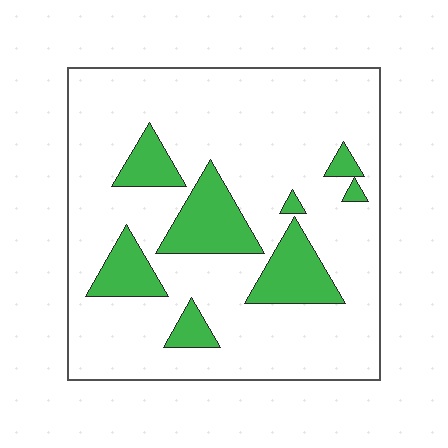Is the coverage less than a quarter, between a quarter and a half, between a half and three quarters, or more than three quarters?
Less than a quarter.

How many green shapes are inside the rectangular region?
8.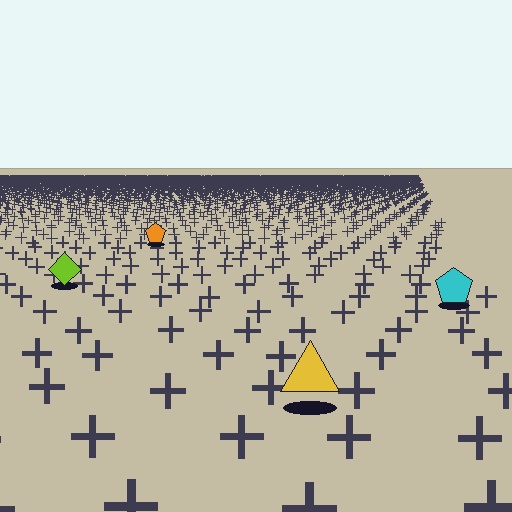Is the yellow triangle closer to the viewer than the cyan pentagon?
Yes. The yellow triangle is closer — you can tell from the texture gradient: the ground texture is coarser near it.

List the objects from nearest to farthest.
From nearest to farthest: the yellow triangle, the cyan pentagon, the lime diamond, the orange pentagon.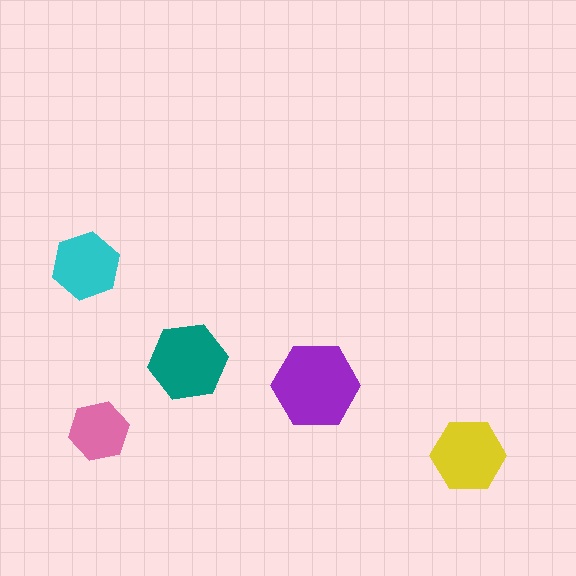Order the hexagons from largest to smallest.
the purple one, the teal one, the yellow one, the cyan one, the pink one.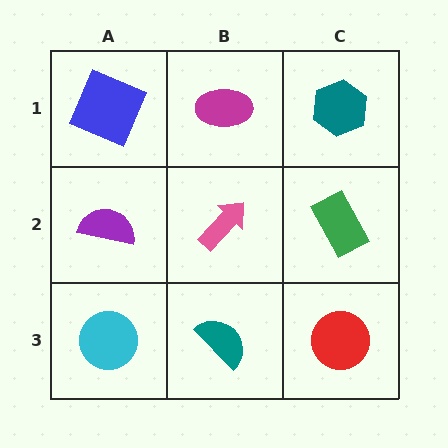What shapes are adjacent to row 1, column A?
A purple semicircle (row 2, column A), a magenta ellipse (row 1, column B).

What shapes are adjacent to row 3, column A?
A purple semicircle (row 2, column A), a teal semicircle (row 3, column B).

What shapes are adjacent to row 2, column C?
A teal hexagon (row 1, column C), a red circle (row 3, column C), a pink arrow (row 2, column B).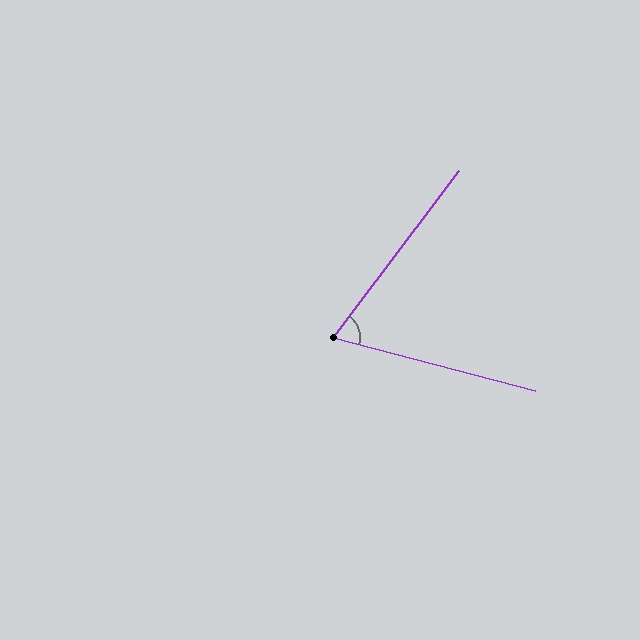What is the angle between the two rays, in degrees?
Approximately 68 degrees.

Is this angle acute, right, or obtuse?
It is acute.